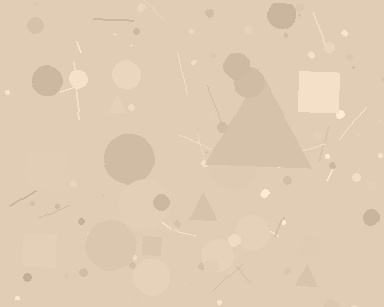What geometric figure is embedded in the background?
A triangle is embedded in the background.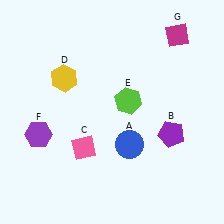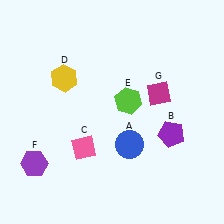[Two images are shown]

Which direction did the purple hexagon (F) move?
The purple hexagon (F) moved down.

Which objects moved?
The objects that moved are: the purple hexagon (F), the magenta diamond (G).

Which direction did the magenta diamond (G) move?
The magenta diamond (G) moved down.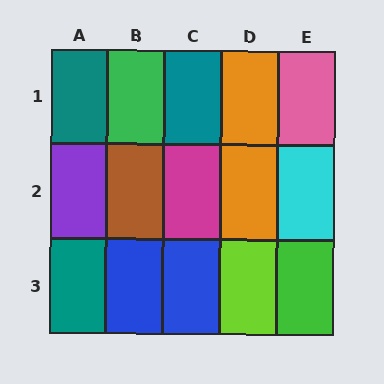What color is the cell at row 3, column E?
Green.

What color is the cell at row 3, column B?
Blue.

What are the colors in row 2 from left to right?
Purple, brown, magenta, orange, cyan.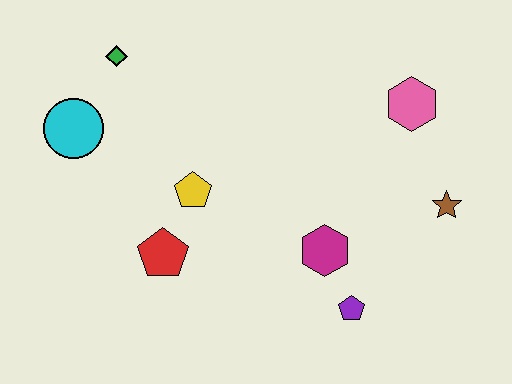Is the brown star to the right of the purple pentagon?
Yes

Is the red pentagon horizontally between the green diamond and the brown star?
Yes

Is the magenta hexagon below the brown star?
Yes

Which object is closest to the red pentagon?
The yellow pentagon is closest to the red pentagon.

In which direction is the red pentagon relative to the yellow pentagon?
The red pentagon is below the yellow pentagon.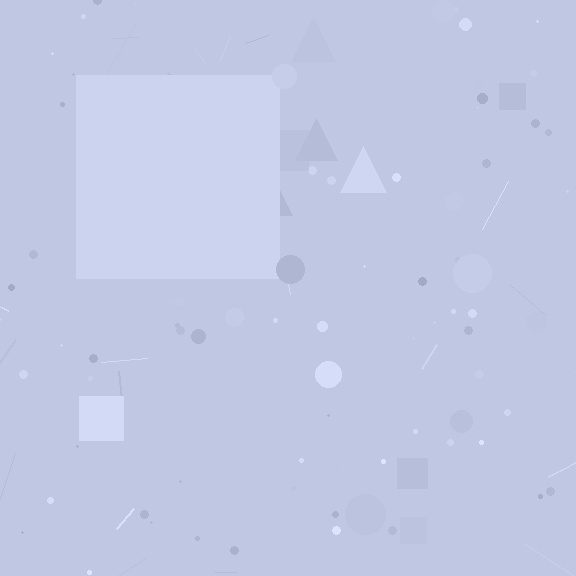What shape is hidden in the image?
A square is hidden in the image.